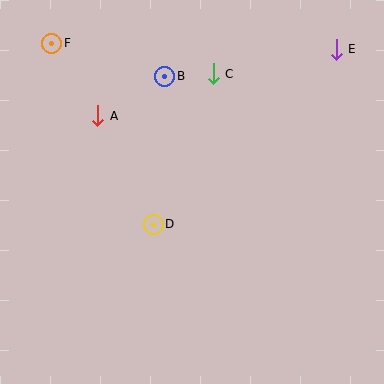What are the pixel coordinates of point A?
Point A is at (98, 116).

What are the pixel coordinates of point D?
Point D is at (153, 224).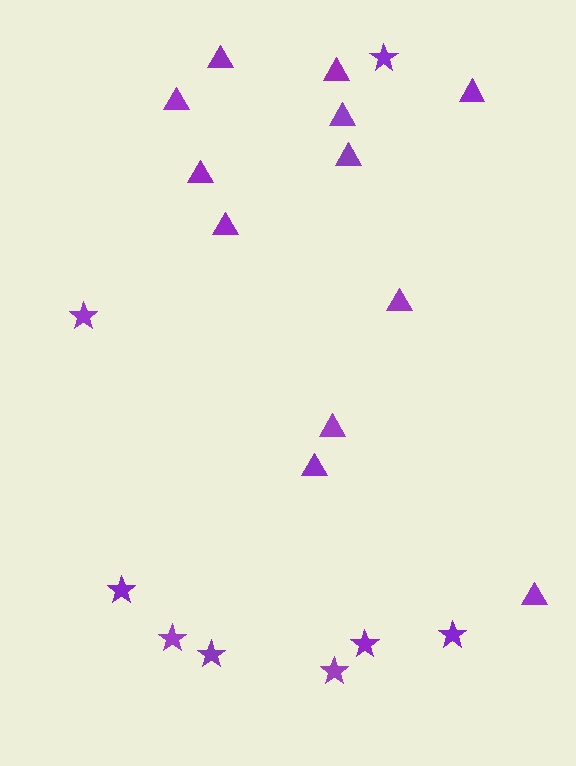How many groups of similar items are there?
There are 2 groups: one group of triangles (12) and one group of stars (8).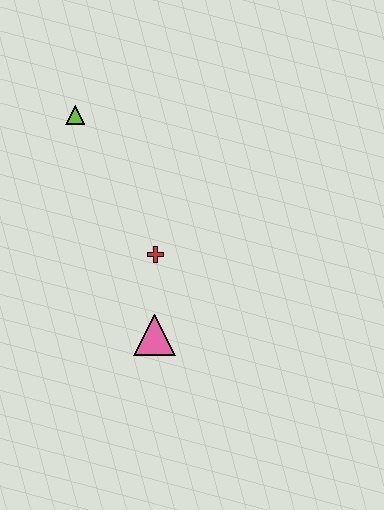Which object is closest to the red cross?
The pink triangle is closest to the red cross.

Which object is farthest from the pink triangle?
The lime triangle is farthest from the pink triangle.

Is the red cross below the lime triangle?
Yes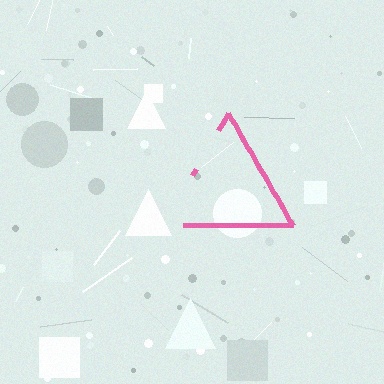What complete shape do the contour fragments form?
The contour fragments form a triangle.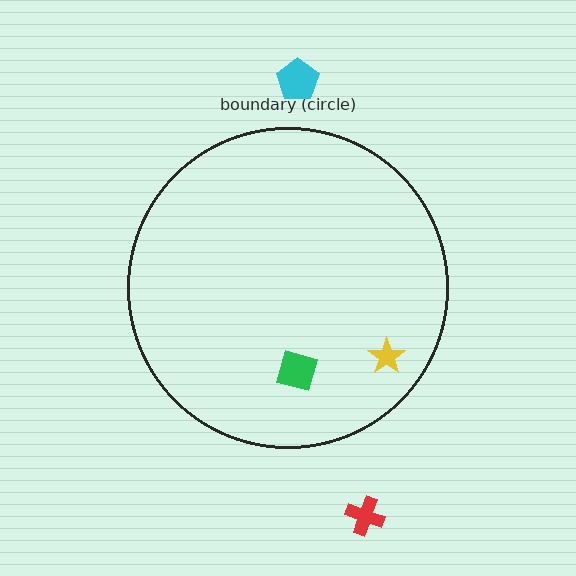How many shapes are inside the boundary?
2 inside, 2 outside.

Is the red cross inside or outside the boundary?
Outside.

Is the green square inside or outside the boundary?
Inside.